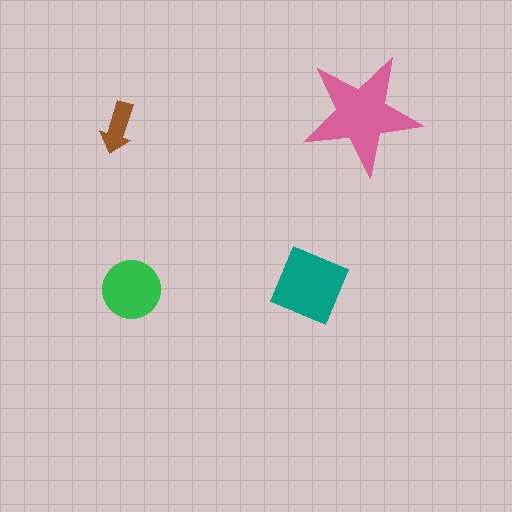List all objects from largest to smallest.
The pink star, the teal square, the green circle, the brown arrow.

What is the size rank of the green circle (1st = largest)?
3rd.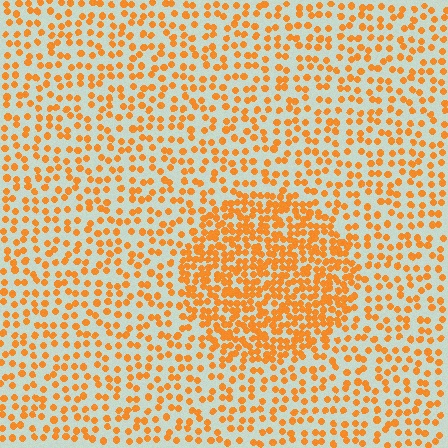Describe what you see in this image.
The image contains small orange elements arranged at two different densities. A circle-shaped region is visible where the elements are more densely packed than the surrounding area.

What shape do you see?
I see a circle.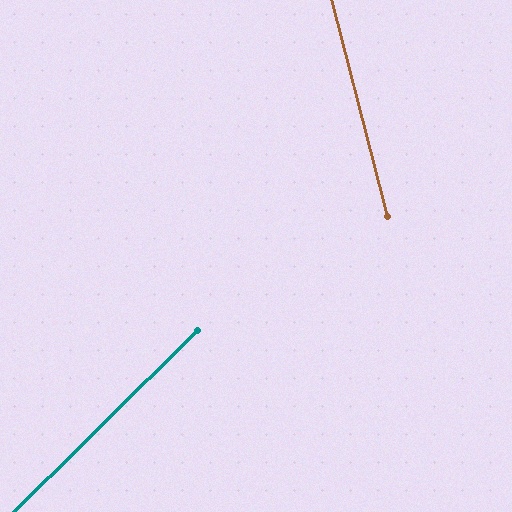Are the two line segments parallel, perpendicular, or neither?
Neither parallel nor perpendicular — they differ by about 60°.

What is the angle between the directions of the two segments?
Approximately 60 degrees.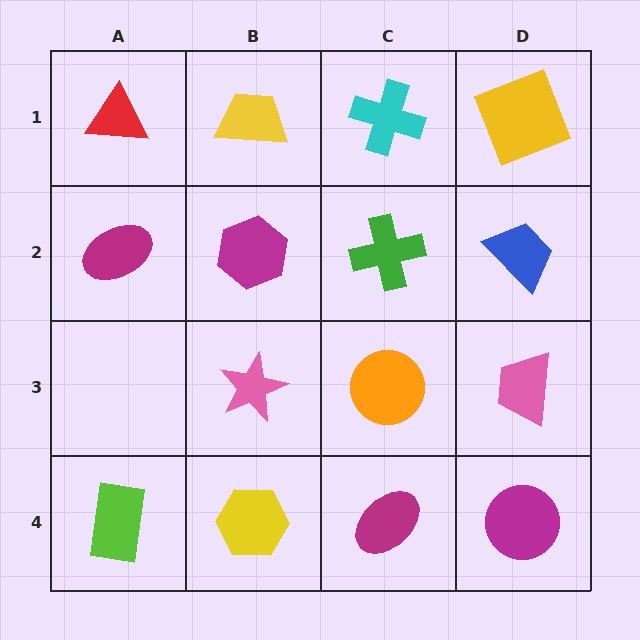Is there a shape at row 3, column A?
No, that cell is empty.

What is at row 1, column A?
A red triangle.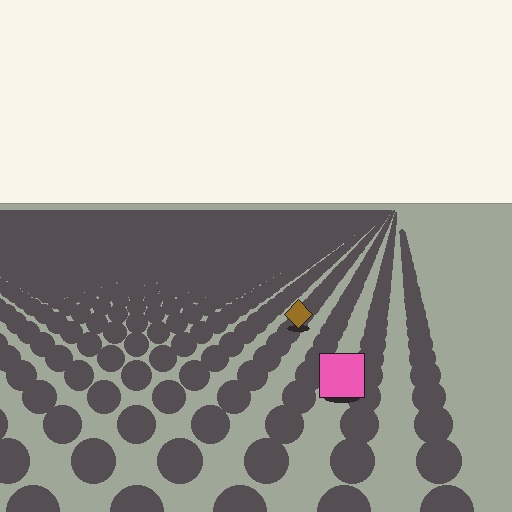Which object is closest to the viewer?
The pink square is closest. The texture marks near it are larger and more spread out.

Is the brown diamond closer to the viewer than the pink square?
No. The pink square is closer — you can tell from the texture gradient: the ground texture is coarser near it.